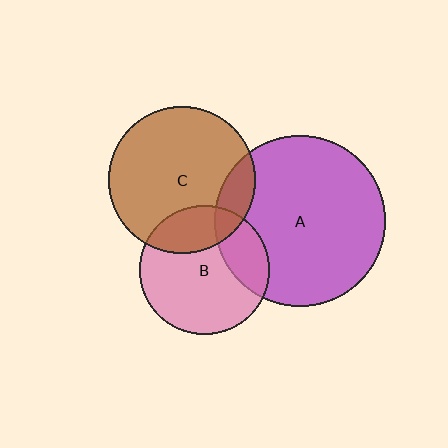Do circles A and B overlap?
Yes.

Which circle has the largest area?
Circle A (purple).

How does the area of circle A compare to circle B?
Approximately 1.7 times.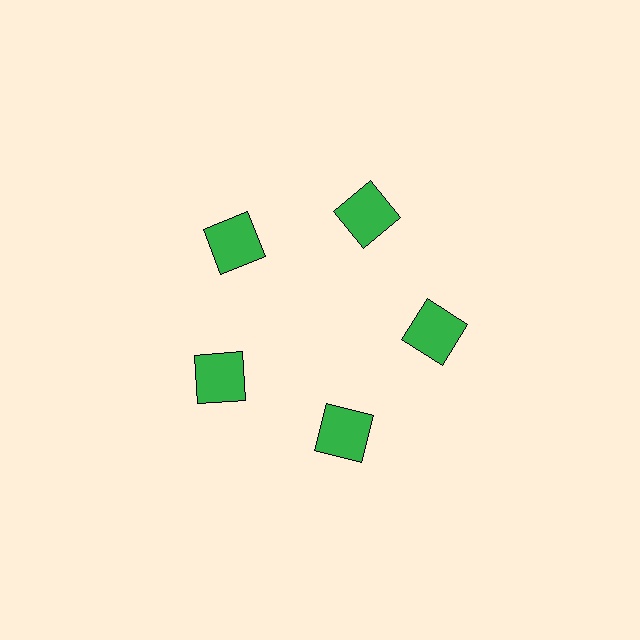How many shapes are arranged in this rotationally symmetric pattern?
There are 5 shapes, arranged in 5 groups of 1.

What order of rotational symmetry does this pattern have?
This pattern has 5-fold rotational symmetry.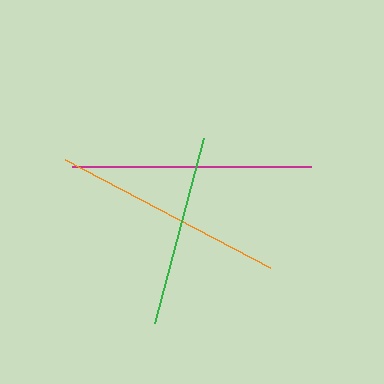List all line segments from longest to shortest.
From longest to shortest: magenta, orange, green.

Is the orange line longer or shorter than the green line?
The orange line is longer than the green line.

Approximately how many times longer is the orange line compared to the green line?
The orange line is approximately 1.2 times the length of the green line.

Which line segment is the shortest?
The green line is the shortest at approximately 192 pixels.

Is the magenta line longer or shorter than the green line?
The magenta line is longer than the green line.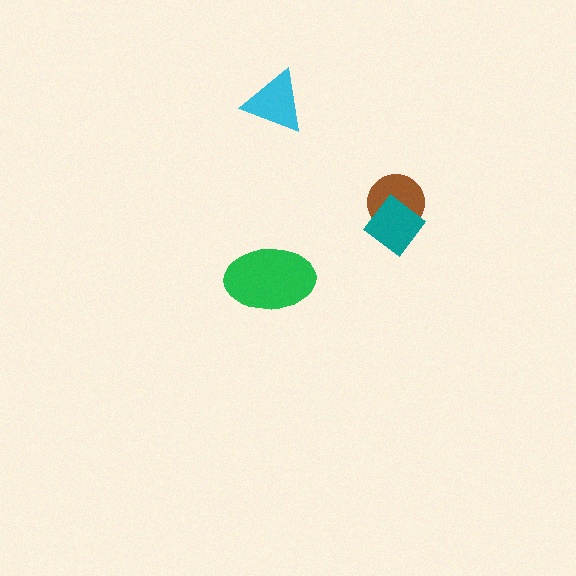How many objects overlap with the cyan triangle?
0 objects overlap with the cyan triangle.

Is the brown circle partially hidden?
Yes, it is partially covered by another shape.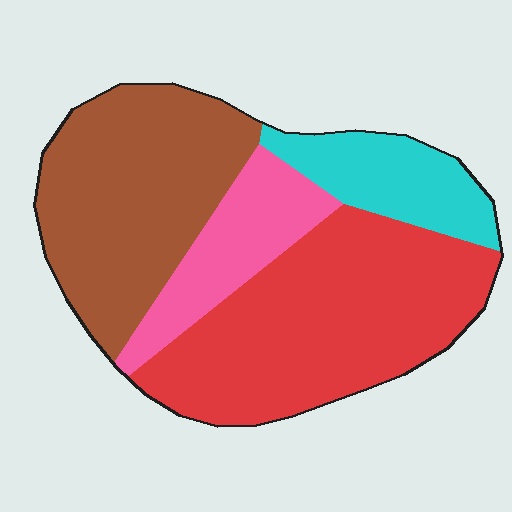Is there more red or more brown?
Red.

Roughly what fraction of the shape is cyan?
Cyan covers 13% of the shape.